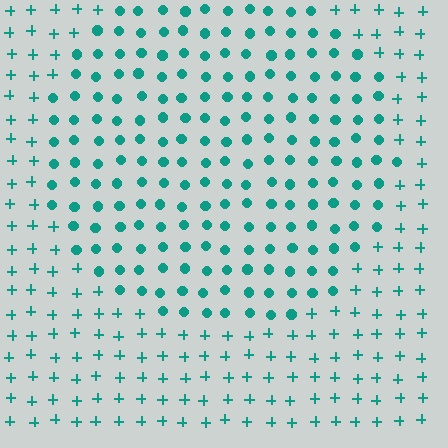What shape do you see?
I see a circle.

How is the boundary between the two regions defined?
The boundary is defined by a change in element shape: circles inside vs. plus signs outside. All elements share the same color and spacing.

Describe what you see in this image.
The image is filled with small teal elements arranged in a uniform grid. A circle-shaped region contains circles, while the surrounding area contains plus signs. The boundary is defined purely by the change in element shape.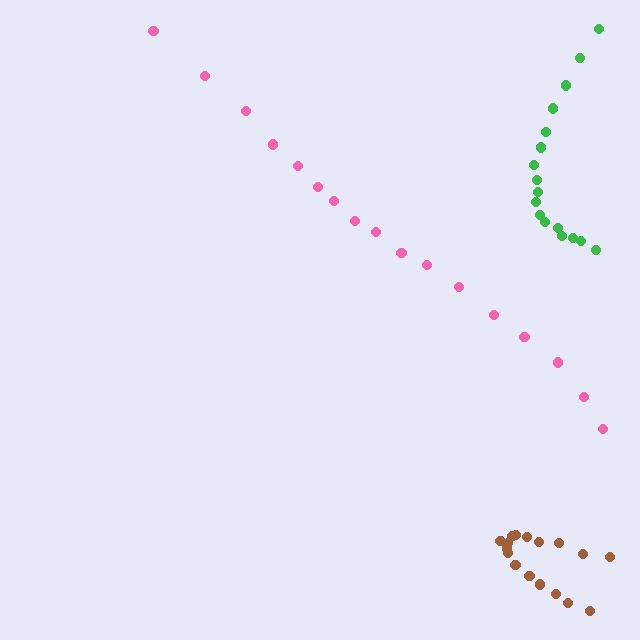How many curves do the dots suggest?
There are 3 distinct paths.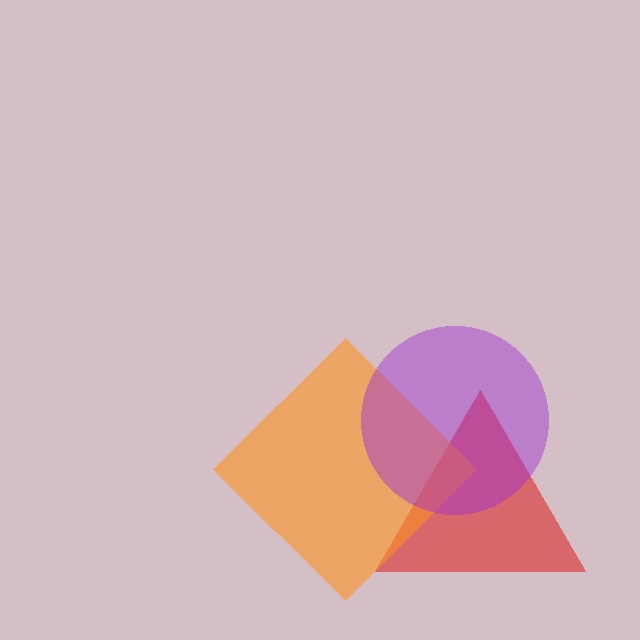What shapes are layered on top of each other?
The layered shapes are: a red triangle, an orange diamond, a purple circle.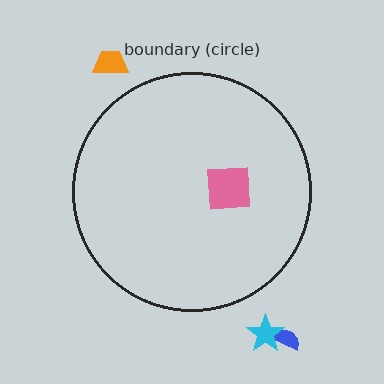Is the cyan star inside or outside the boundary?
Outside.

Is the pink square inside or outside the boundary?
Inside.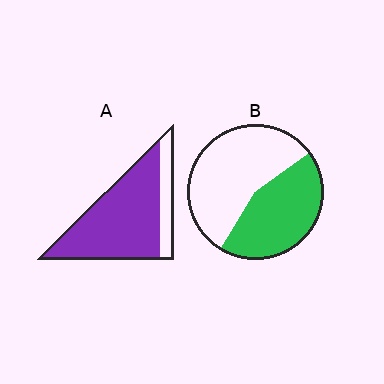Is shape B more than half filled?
No.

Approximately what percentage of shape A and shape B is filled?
A is approximately 80% and B is approximately 45%.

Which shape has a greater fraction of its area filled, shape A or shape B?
Shape A.